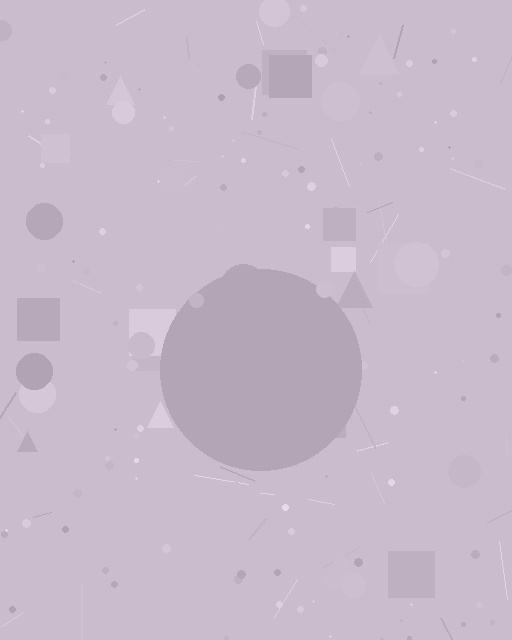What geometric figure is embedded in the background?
A circle is embedded in the background.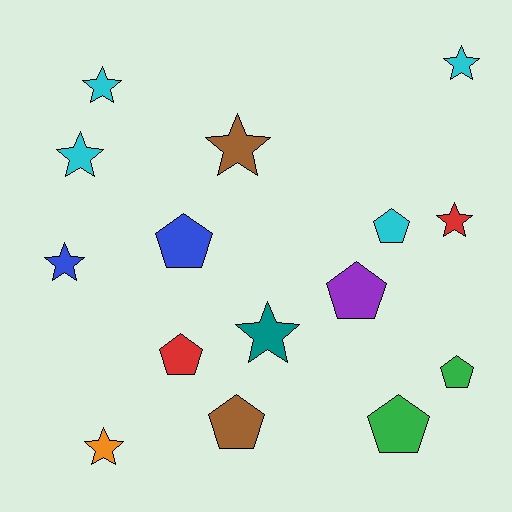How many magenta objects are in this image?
There are no magenta objects.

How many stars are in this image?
There are 8 stars.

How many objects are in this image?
There are 15 objects.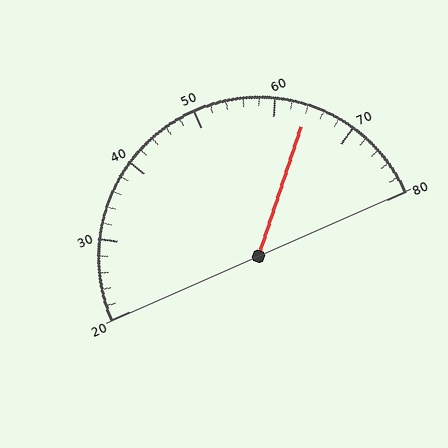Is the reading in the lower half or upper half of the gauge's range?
The reading is in the upper half of the range (20 to 80).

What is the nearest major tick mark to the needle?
The nearest major tick mark is 60.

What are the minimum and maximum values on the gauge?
The gauge ranges from 20 to 80.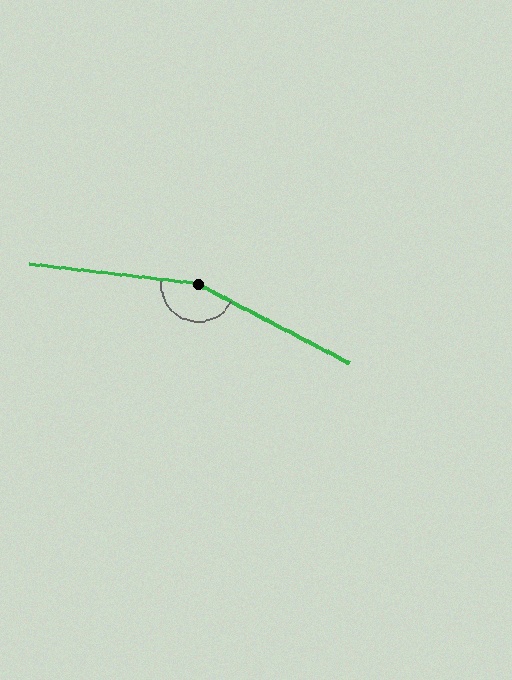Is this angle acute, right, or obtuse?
It is obtuse.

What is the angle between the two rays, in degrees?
Approximately 159 degrees.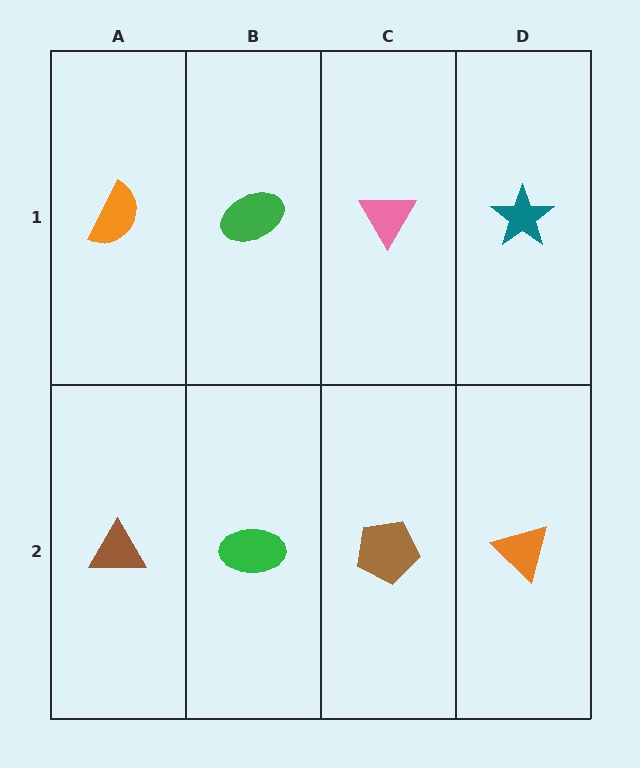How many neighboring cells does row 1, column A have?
2.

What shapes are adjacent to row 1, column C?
A brown pentagon (row 2, column C), a green ellipse (row 1, column B), a teal star (row 1, column D).